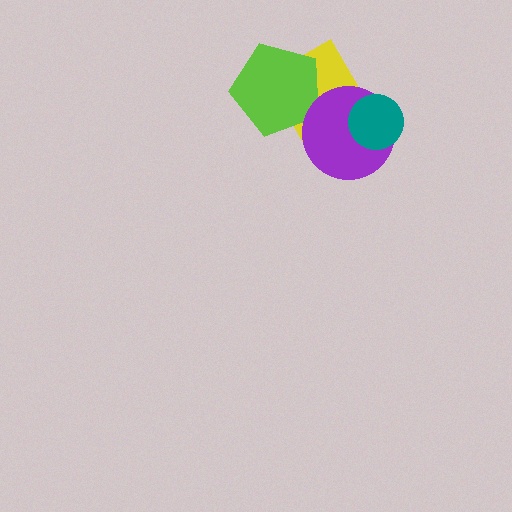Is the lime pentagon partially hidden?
Yes, it is partially covered by another shape.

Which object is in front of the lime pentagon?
The purple circle is in front of the lime pentagon.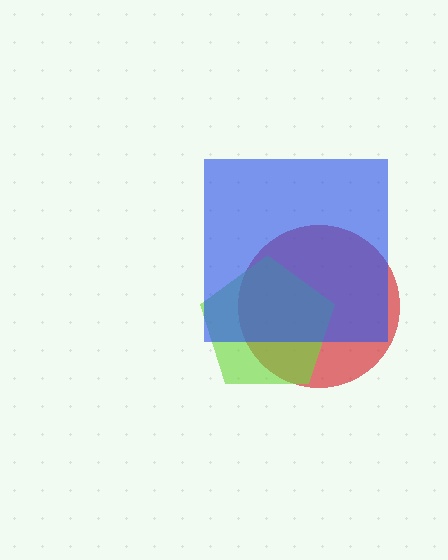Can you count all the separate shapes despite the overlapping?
Yes, there are 3 separate shapes.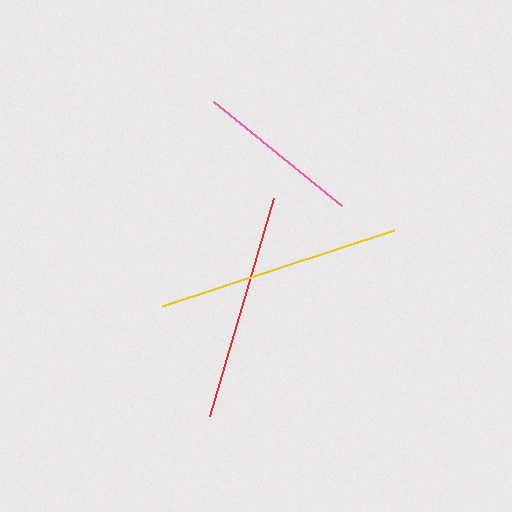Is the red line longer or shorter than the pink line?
The red line is longer than the pink line.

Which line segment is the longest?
The yellow line is the longest at approximately 244 pixels.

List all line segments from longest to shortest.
From longest to shortest: yellow, red, pink.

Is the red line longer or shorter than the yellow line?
The yellow line is longer than the red line.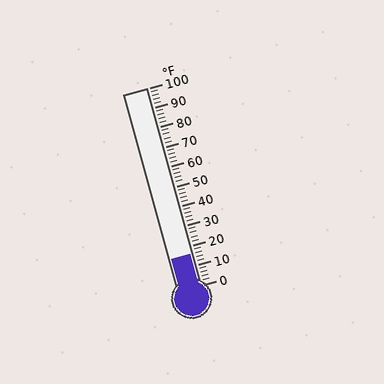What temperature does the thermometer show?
The thermometer shows approximately 16°F.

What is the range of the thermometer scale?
The thermometer scale ranges from 0°F to 100°F.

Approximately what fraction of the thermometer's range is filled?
The thermometer is filled to approximately 15% of its range.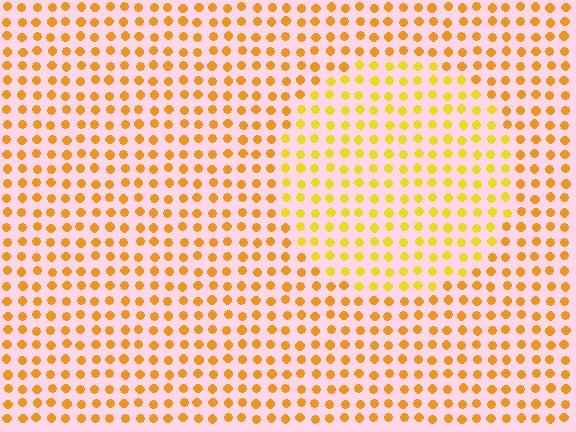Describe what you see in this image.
The image is filled with small orange elements in a uniform arrangement. A circle-shaped region is visible where the elements are tinted to a slightly different hue, forming a subtle color boundary.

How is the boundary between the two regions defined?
The boundary is defined purely by a slight shift in hue (about 20 degrees). Spacing, size, and orientation are identical on both sides.